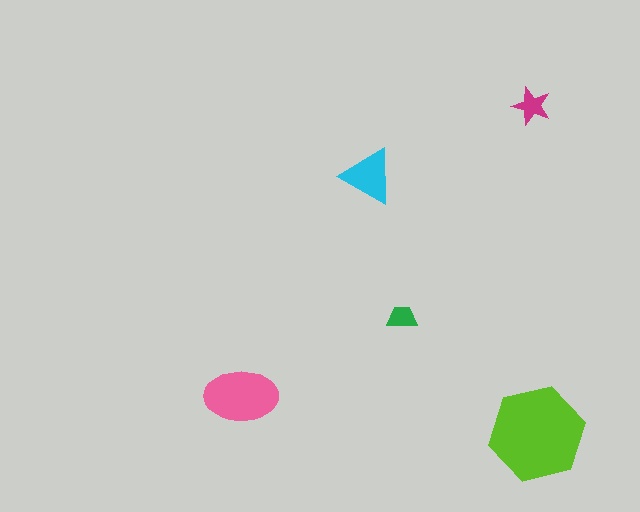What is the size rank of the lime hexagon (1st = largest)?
1st.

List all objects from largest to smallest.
The lime hexagon, the pink ellipse, the cyan triangle, the magenta star, the green trapezoid.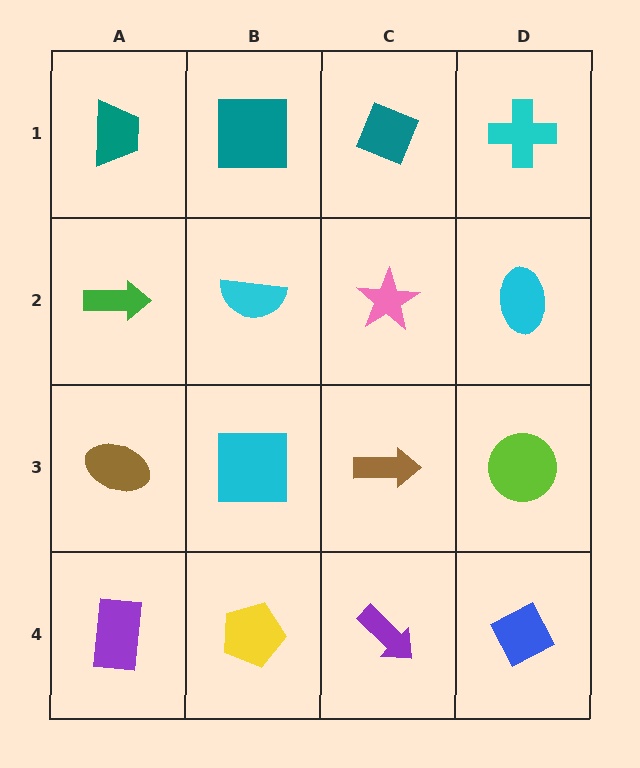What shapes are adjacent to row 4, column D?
A lime circle (row 3, column D), a purple arrow (row 4, column C).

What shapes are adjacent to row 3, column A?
A green arrow (row 2, column A), a purple rectangle (row 4, column A), a cyan square (row 3, column B).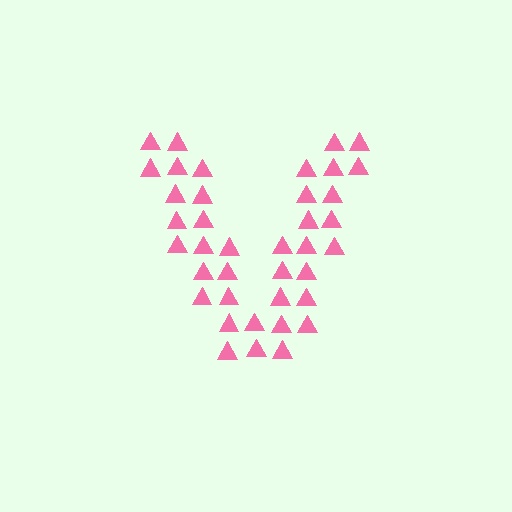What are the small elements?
The small elements are triangles.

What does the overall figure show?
The overall figure shows the letter V.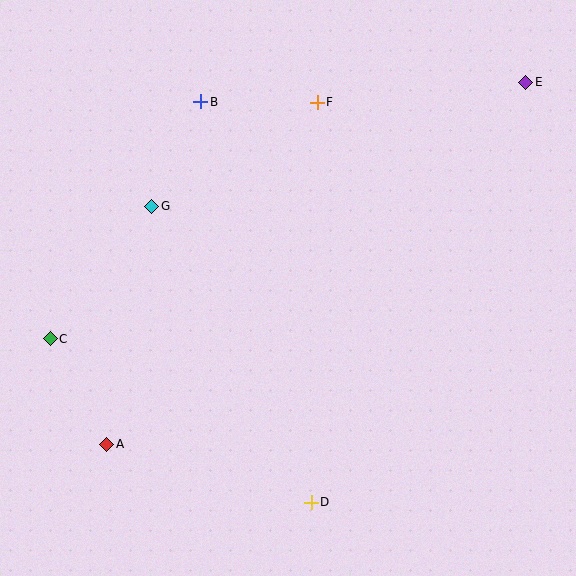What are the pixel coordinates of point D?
Point D is at (311, 502).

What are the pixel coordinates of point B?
Point B is at (201, 102).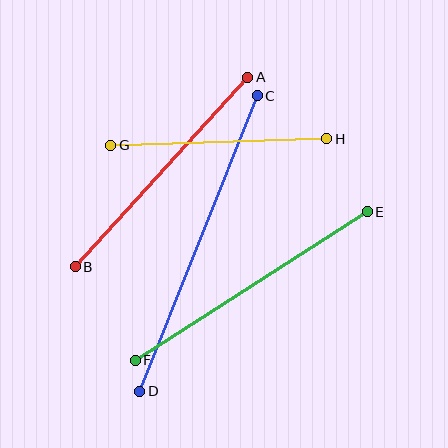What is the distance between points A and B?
The distance is approximately 257 pixels.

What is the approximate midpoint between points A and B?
The midpoint is at approximately (161, 172) pixels.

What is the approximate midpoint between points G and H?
The midpoint is at approximately (219, 142) pixels.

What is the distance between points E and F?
The distance is approximately 276 pixels.